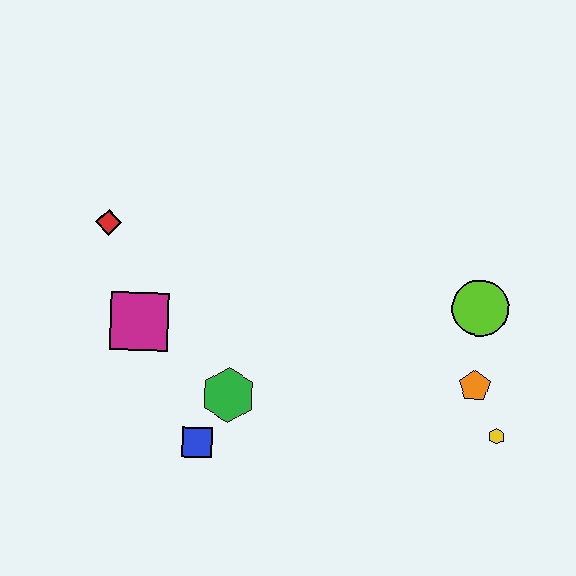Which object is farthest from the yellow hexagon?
The red diamond is farthest from the yellow hexagon.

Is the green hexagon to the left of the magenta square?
No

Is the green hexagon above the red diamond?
No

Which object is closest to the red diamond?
The magenta square is closest to the red diamond.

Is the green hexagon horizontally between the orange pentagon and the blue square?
Yes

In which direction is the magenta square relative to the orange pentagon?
The magenta square is to the left of the orange pentagon.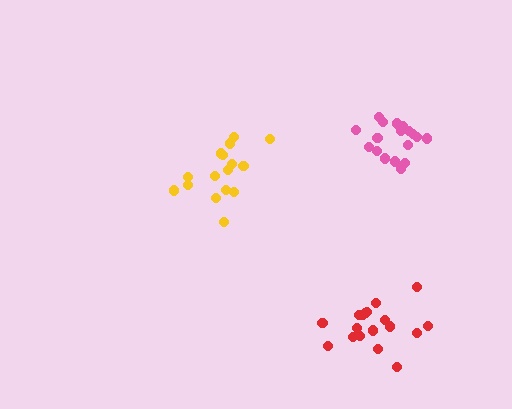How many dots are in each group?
Group 1: 18 dots, Group 2: 18 dots, Group 3: 16 dots (52 total).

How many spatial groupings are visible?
There are 3 spatial groupings.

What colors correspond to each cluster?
The clusters are colored: pink, red, yellow.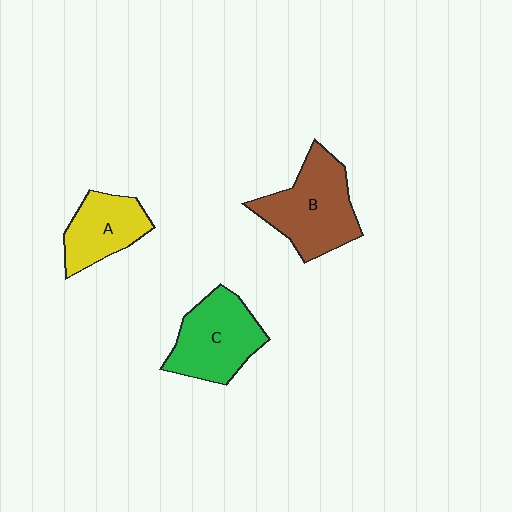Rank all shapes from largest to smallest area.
From largest to smallest: B (brown), C (green), A (yellow).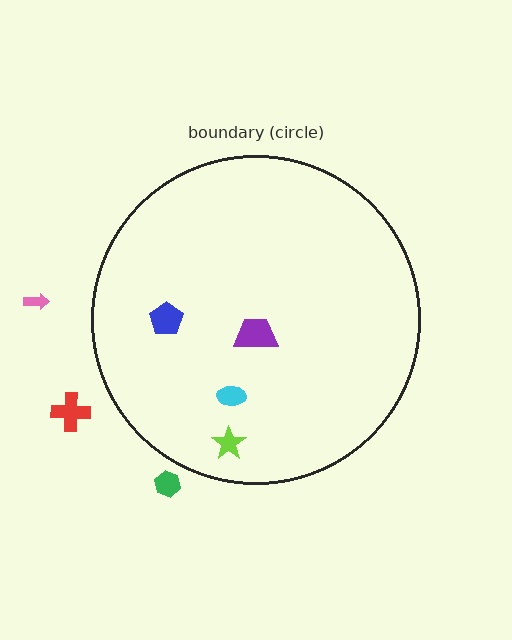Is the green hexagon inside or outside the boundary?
Outside.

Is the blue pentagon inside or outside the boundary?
Inside.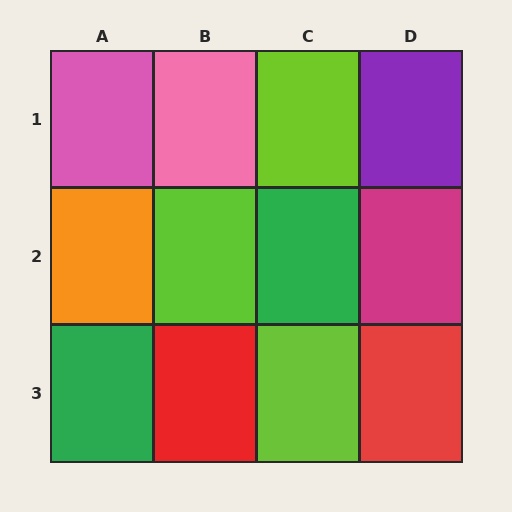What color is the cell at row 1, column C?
Lime.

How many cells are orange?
1 cell is orange.